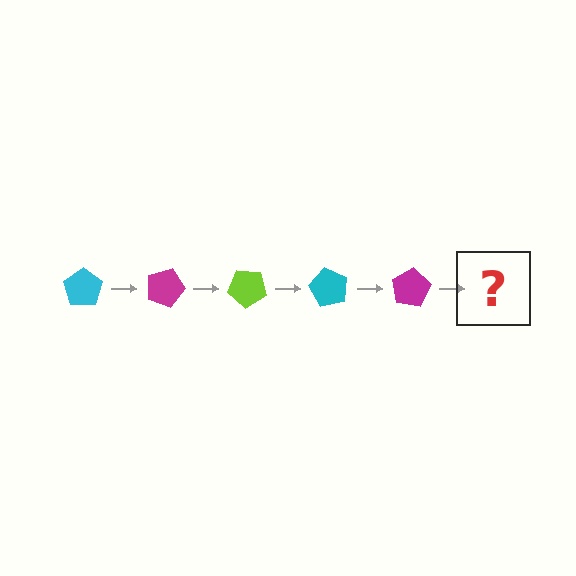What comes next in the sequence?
The next element should be a lime pentagon, rotated 100 degrees from the start.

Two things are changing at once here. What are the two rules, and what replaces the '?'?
The two rules are that it rotates 20 degrees each step and the color cycles through cyan, magenta, and lime. The '?' should be a lime pentagon, rotated 100 degrees from the start.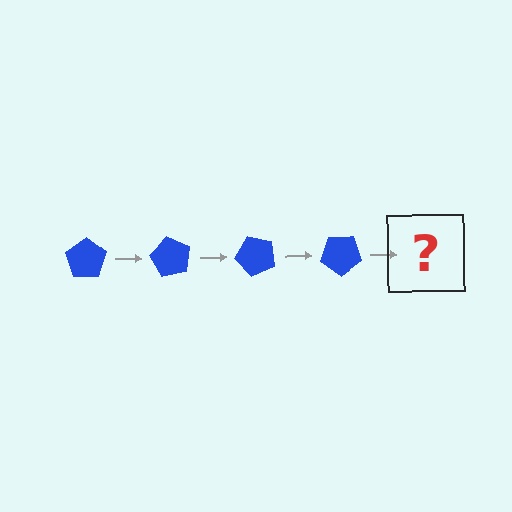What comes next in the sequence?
The next element should be a blue pentagon rotated 240 degrees.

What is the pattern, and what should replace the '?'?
The pattern is that the pentagon rotates 60 degrees each step. The '?' should be a blue pentagon rotated 240 degrees.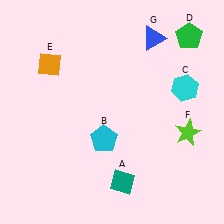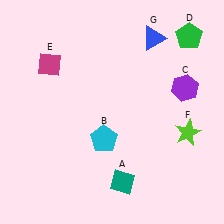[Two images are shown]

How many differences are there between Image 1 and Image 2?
There are 2 differences between the two images.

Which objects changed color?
C changed from cyan to purple. E changed from orange to magenta.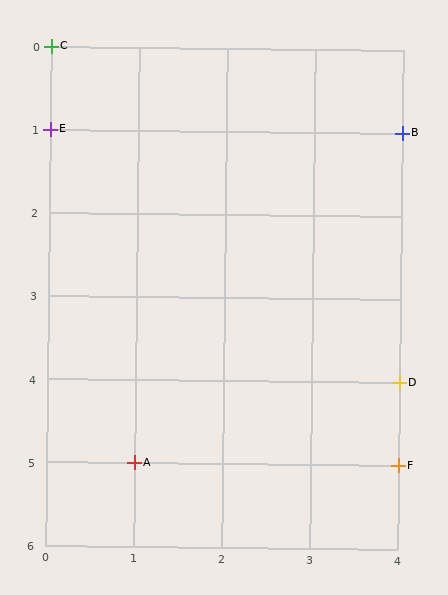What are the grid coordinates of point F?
Point F is at grid coordinates (4, 5).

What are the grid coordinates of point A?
Point A is at grid coordinates (1, 5).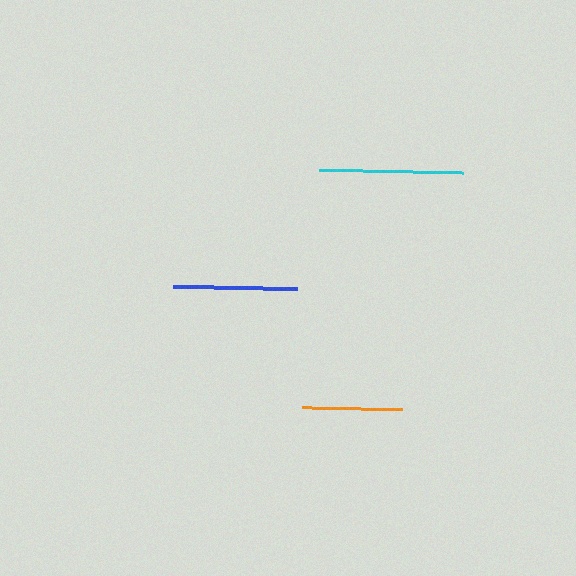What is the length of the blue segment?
The blue segment is approximately 123 pixels long.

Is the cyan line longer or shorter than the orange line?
The cyan line is longer than the orange line.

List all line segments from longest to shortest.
From longest to shortest: cyan, blue, orange.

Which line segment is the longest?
The cyan line is the longest at approximately 144 pixels.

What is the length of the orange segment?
The orange segment is approximately 99 pixels long.